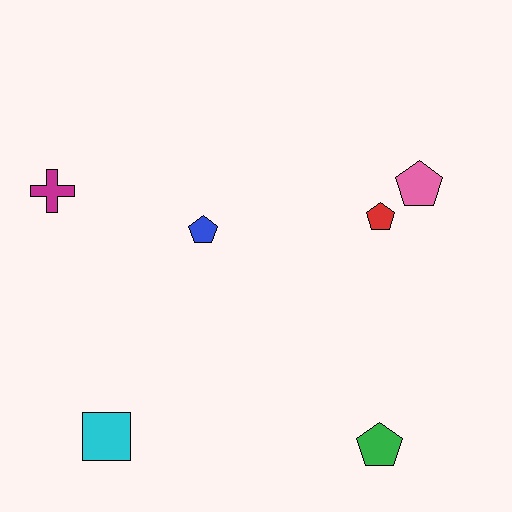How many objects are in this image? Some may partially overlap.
There are 6 objects.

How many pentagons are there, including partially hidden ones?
There are 4 pentagons.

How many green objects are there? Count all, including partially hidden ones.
There is 1 green object.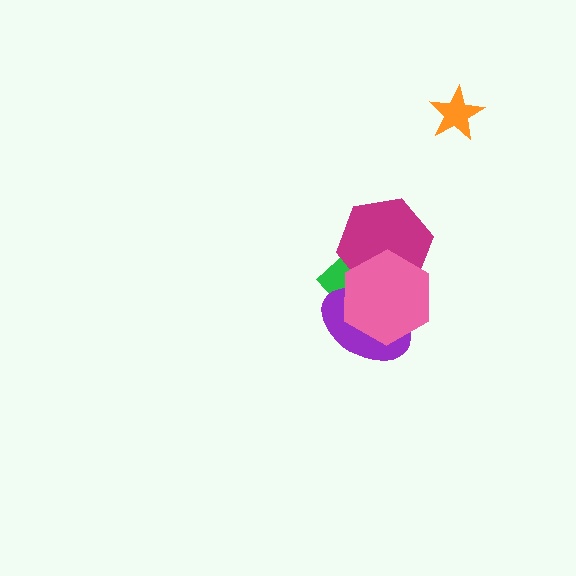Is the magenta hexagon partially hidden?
Yes, it is partially covered by another shape.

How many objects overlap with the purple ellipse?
3 objects overlap with the purple ellipse.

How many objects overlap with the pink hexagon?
3 objects overlap with the pink hexagon.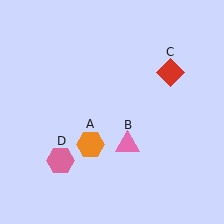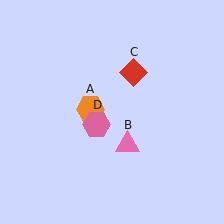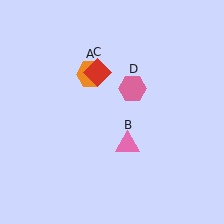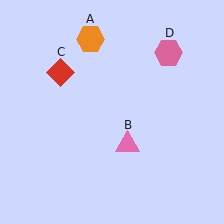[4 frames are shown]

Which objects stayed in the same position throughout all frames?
Pink triangle (object B) remained stationary.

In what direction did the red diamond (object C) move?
The red diamond (object C) moved left.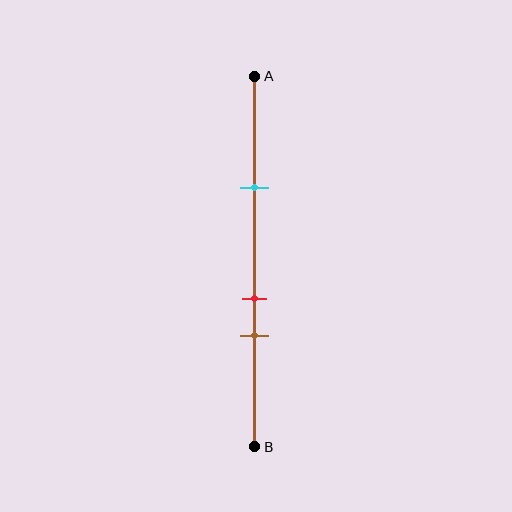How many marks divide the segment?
There are 3 marks dividing the segment.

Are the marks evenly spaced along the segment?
No, the marks are not evenly spaced.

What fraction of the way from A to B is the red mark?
The red mark is approximately 60% (0.6) of the way from A to B.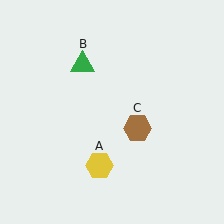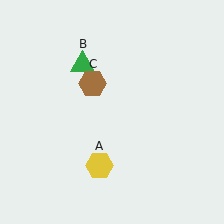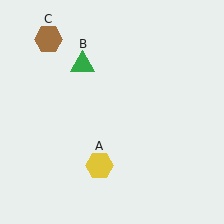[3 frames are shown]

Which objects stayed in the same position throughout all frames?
Yellow hexagon (object A) and green triangle (object B) remained stationary.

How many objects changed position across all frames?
1 object changed position: brown hexagon (object C).